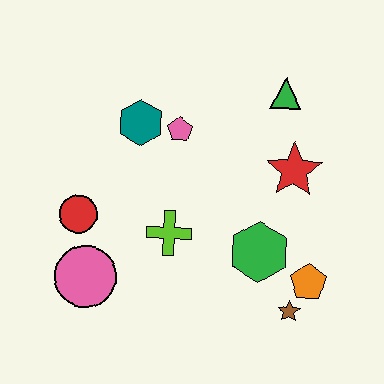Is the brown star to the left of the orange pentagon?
Yes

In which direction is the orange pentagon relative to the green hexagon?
The orange pentagon is to the right of the green hexagon.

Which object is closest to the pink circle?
The red circle is closest to the pink circle.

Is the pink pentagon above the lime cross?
Yes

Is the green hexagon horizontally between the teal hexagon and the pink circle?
No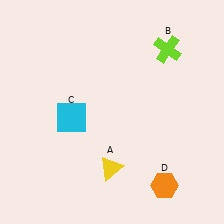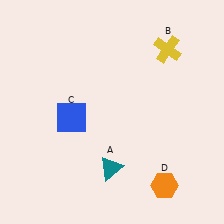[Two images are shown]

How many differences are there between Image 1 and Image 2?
There are 3 differences between the two images.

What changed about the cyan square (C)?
In Image 1, C is cyan. In Image 2, it changed to blue.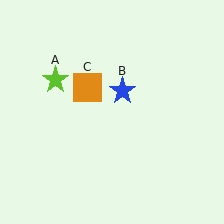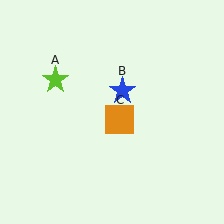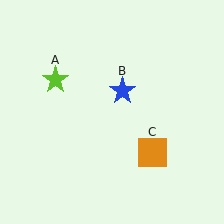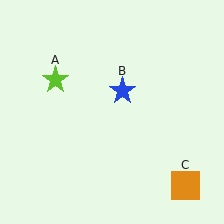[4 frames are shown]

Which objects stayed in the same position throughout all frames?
Lime star (object A) and blue star (object B) remained stationary.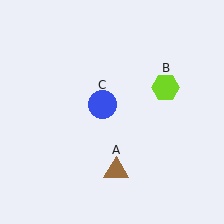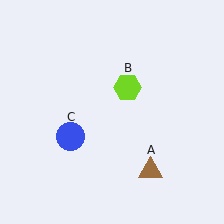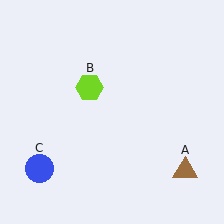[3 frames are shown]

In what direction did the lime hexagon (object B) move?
The lime hexagon (object B) moved left.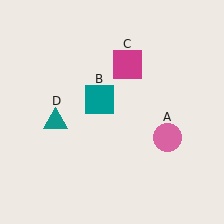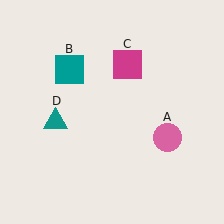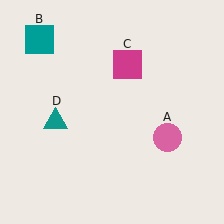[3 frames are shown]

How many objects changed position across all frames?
1 object changed position: teal square (object B).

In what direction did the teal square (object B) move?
The teal square (object B) moved up and to the left.